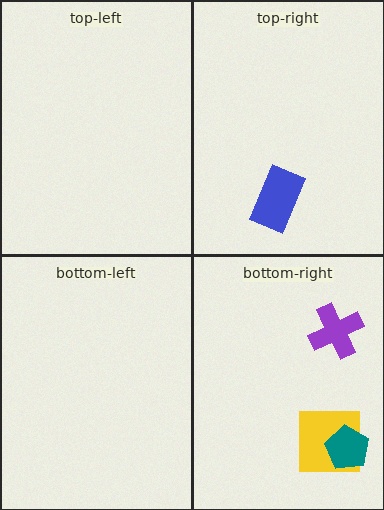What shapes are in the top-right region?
The blue rectangle.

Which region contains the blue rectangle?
The top-right region.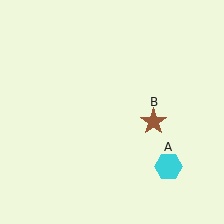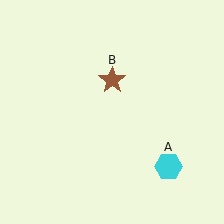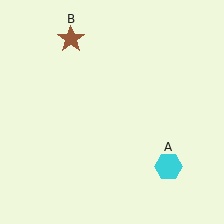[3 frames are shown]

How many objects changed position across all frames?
1 object changed position: brown star (object B).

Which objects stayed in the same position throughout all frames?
Cyan hexagon (object A) remained stationary.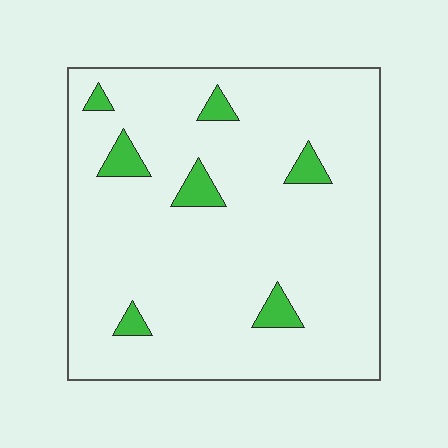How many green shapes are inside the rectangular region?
7.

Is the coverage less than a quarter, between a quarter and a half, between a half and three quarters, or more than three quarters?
Less than a quarter.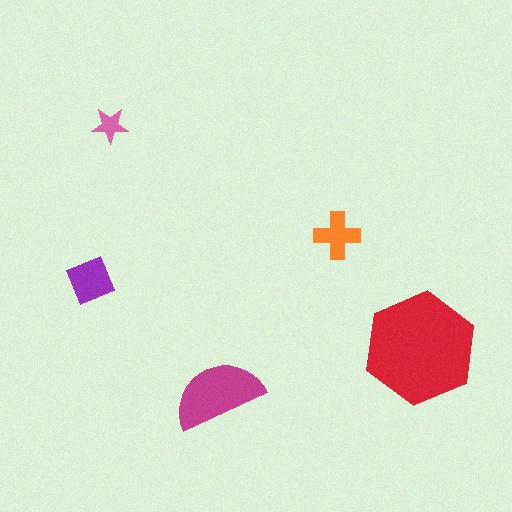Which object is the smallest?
The pink star.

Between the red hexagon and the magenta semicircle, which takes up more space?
The red hexagon.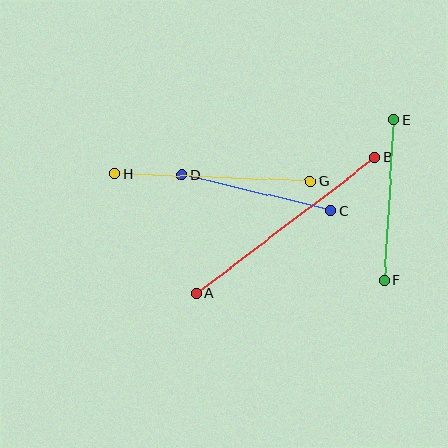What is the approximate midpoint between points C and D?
The midpoint is at approximately (256, 193) pixels.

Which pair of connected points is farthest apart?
Points A and B are farthest apart.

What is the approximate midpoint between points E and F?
The midpoint is at approximately (389, 200) pixels.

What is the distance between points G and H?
The distance is approximately 195 pixels.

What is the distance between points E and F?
The distance is approximately 161 pixels.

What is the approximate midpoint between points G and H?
The midpoint is at approximately (213, 178) pixels.